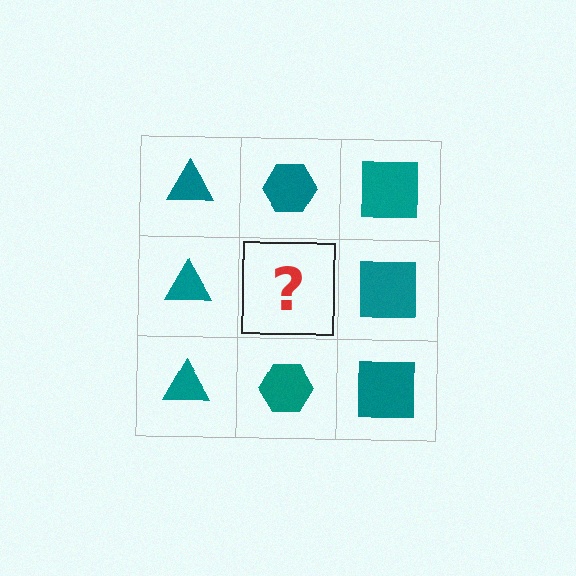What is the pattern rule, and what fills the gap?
The rule is that each column has a consistent shape. The gap should be filled with a teal hexagon.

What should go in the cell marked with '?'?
The missing cell should contain a teal hexagon.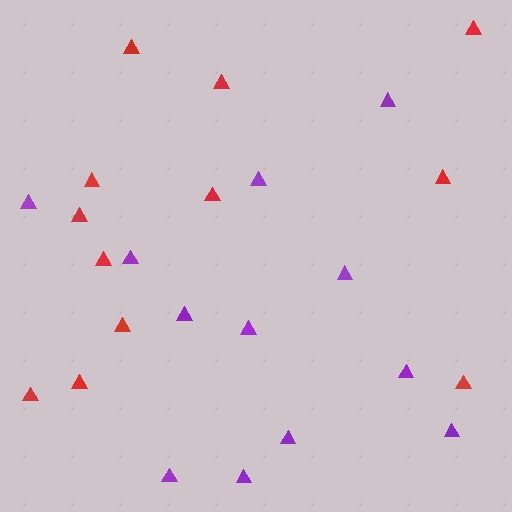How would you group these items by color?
There are 2 groups: one group of red triangles (12) and one group of purple triangles (12).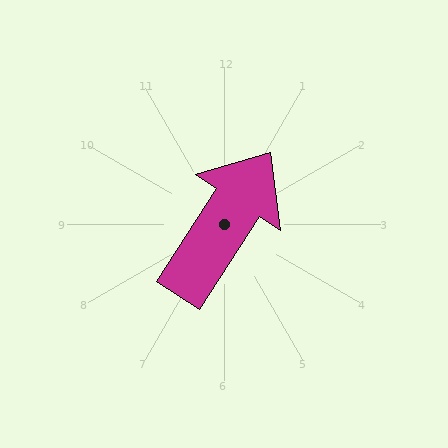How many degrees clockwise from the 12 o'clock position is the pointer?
Approximately 33 degrees.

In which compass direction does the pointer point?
Northeast.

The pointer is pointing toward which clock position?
Roughly 1 o'clock.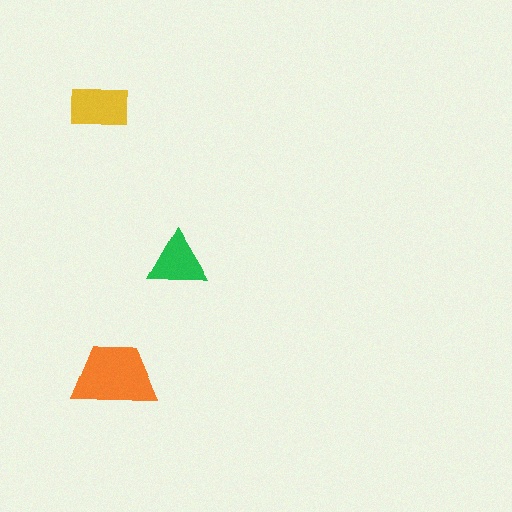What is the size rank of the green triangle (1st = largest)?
3rd.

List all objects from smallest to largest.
The green triangle, the yellow rectangle, the orange trapezoid.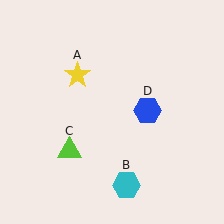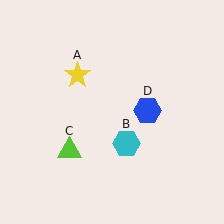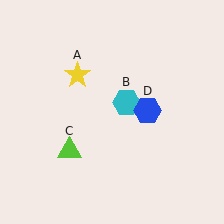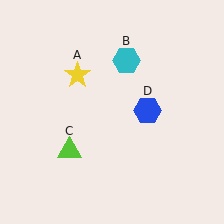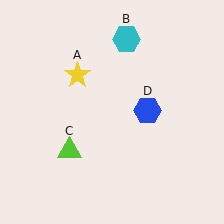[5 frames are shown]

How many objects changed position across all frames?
1 object changed position: cyan hexagon (object B).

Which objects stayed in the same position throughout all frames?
Yellow star (object A) and lime triangle (object C) and blue hexagon (object D) remained stationary.